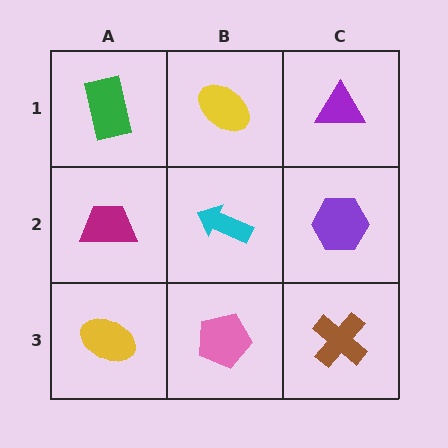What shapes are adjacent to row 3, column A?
A magenta trapezoid (row 2, column A), a pink pentagon (row 3, column B).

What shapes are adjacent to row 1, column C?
A purple hexagon (row 2, column C), a yellow ellipse (row 1, column B).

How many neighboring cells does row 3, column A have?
2.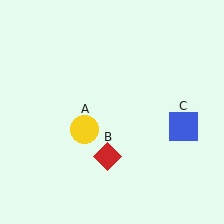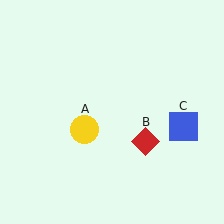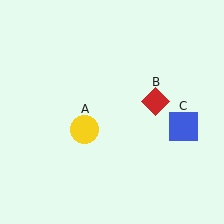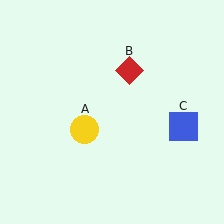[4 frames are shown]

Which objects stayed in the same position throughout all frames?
Yellow circle (object A) and blue square (object C) remained stationary.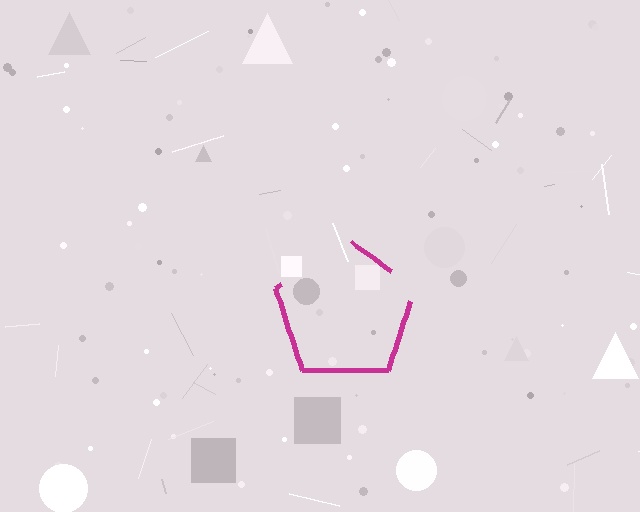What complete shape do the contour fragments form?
The contour fragments form a pentagon.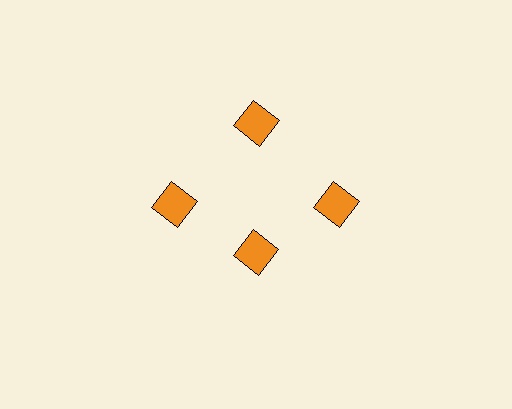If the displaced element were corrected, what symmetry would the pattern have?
It would have 4-fold rotational symmetry — the pattern would map onto itself every 90 degrees.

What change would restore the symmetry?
The symmetry would be restored by moving it outward, back onto the ring so that all 4 diamonds sit at equal angles and equal distance from the center.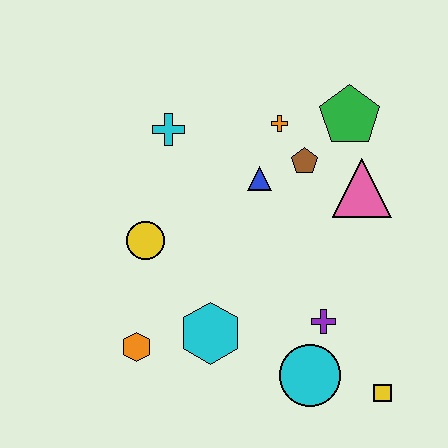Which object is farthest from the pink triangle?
The orange hexagon is farthest from the pink triangle.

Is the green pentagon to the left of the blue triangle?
No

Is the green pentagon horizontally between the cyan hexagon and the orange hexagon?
No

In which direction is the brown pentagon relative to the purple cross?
The brown pentagon is above the purple cross.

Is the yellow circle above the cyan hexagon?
Yes